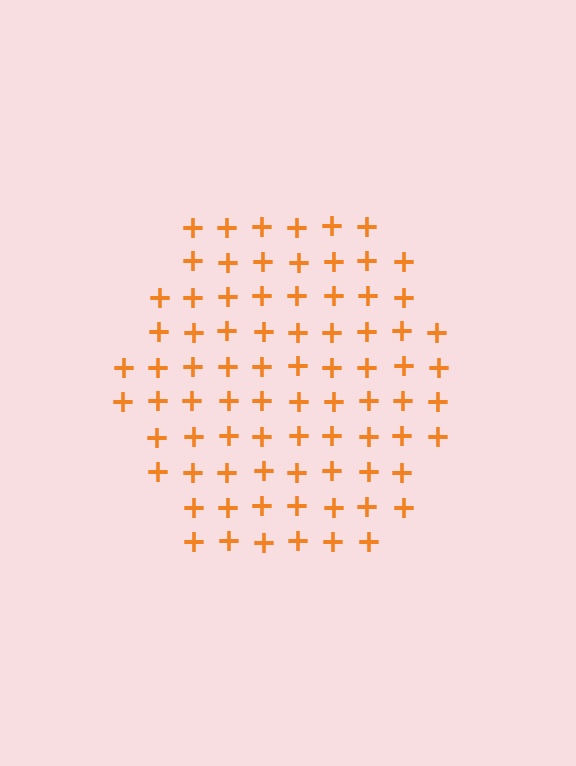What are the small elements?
The small elements are plus signs.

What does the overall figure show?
The overall figure shows a hexagon.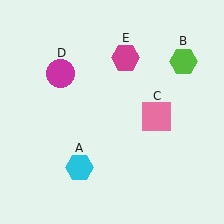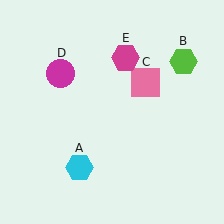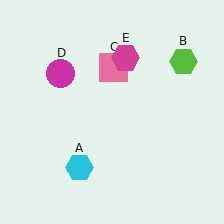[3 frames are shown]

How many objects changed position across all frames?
1 object changed position: pink square (object C).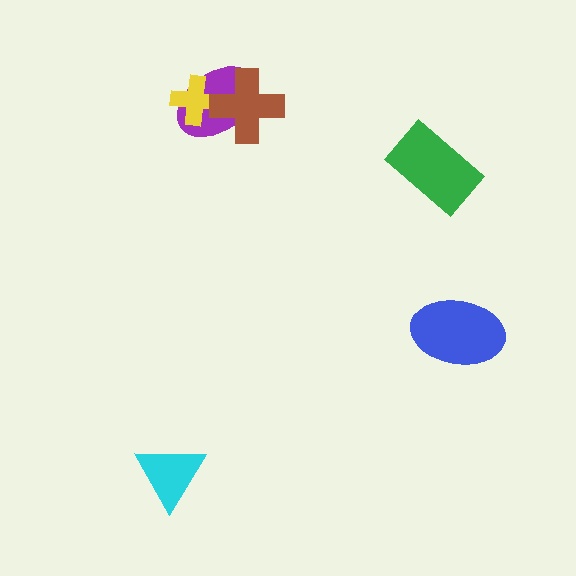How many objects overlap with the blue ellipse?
0 objects overlap with the blue ellipse.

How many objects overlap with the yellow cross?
2 objects overlap with the yellow cross.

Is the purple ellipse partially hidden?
Yes, it is partially covered by another shape.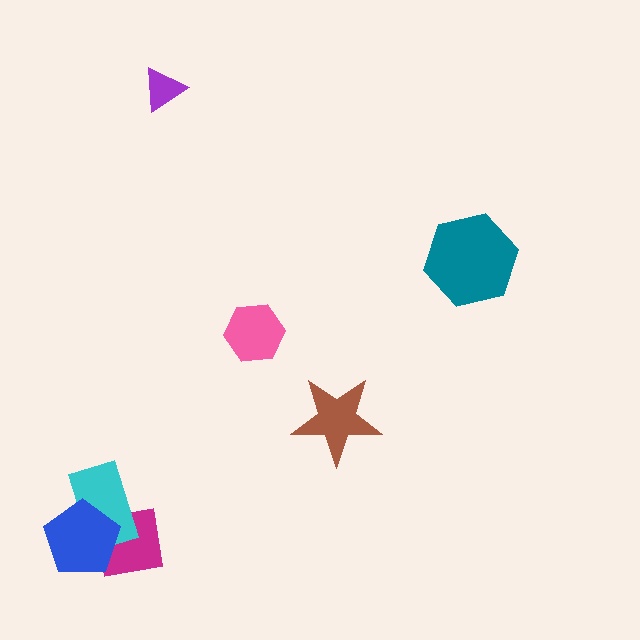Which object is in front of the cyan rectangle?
The blue pentagon is in front of the cyan rectangle.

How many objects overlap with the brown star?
0 objects overlap with the brown star.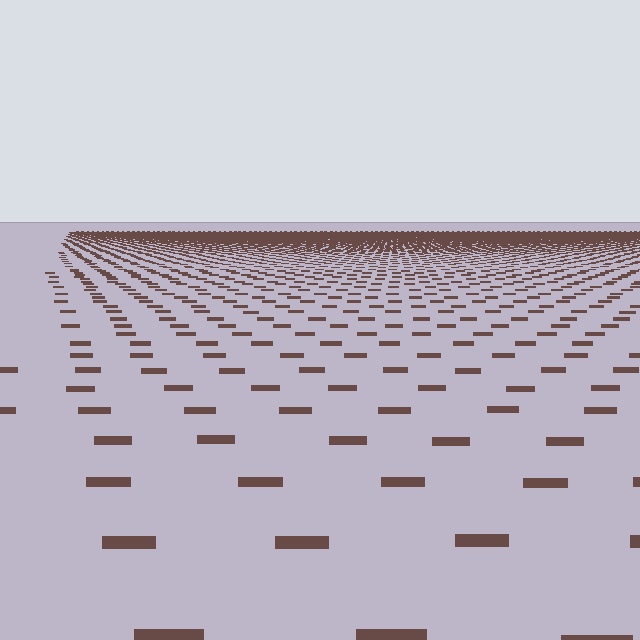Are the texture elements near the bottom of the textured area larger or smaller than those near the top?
Larger. Near the bottom, elements are closer to the viewer and appear at a bigger on-screen size.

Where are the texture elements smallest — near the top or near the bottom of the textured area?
Near the top.